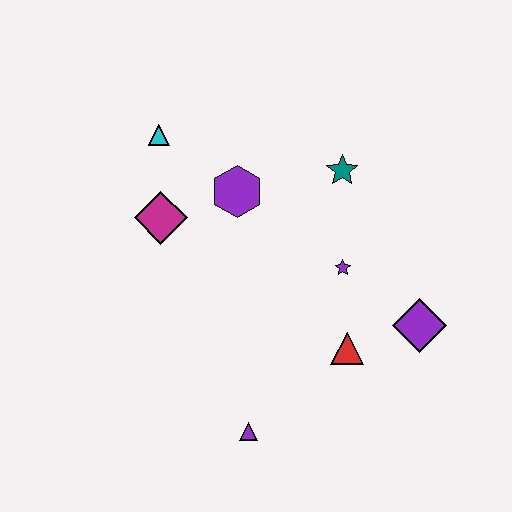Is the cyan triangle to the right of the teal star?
No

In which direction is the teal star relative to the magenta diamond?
The teal star is to the right of the magenta diamond.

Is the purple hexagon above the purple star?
Yes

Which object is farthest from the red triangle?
The cyan triangle is farthest from the red triangle.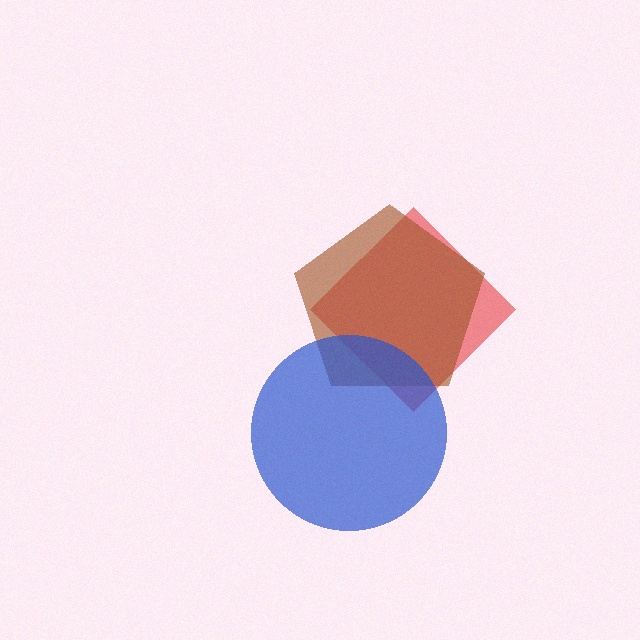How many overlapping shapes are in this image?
There are 3 overlapping shapes in the image.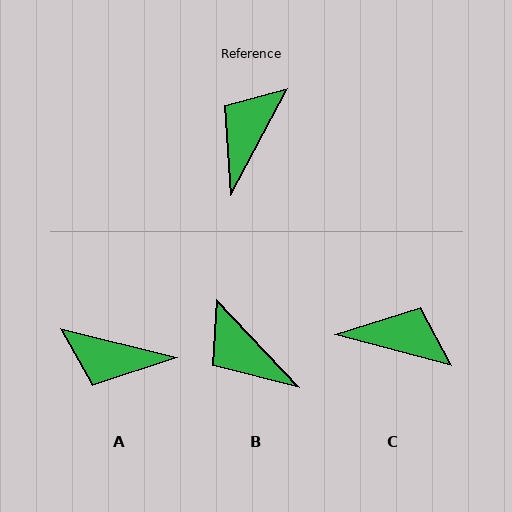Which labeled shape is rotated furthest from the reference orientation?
A, about 104 degrees away.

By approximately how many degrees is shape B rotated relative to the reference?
Approximately 72 degrees counter-clockwise.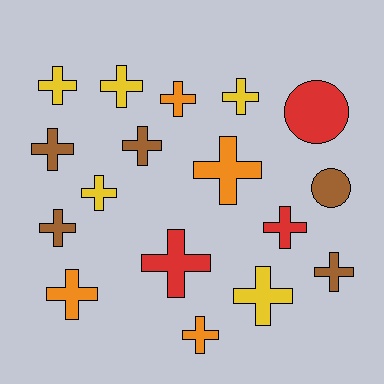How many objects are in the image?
There are 17 objects.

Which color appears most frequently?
Brown, with 5 objects.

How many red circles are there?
There is 1 red circle.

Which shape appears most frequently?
Cross, with 15 objects.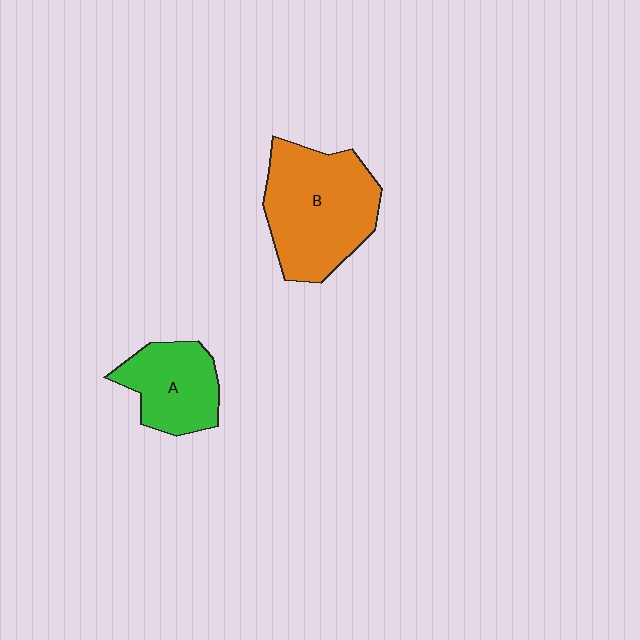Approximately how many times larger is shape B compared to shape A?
Approximately 1.7 times.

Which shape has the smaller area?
Shape A (green).